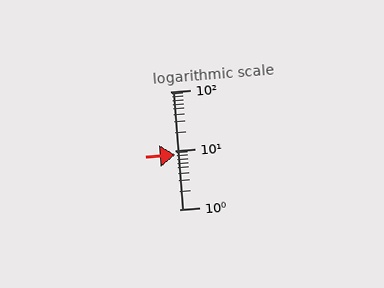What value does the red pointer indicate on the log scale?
The pointer indicates approximately 8.5.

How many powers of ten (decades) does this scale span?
The scale spans 2 decades, from 1 to 100.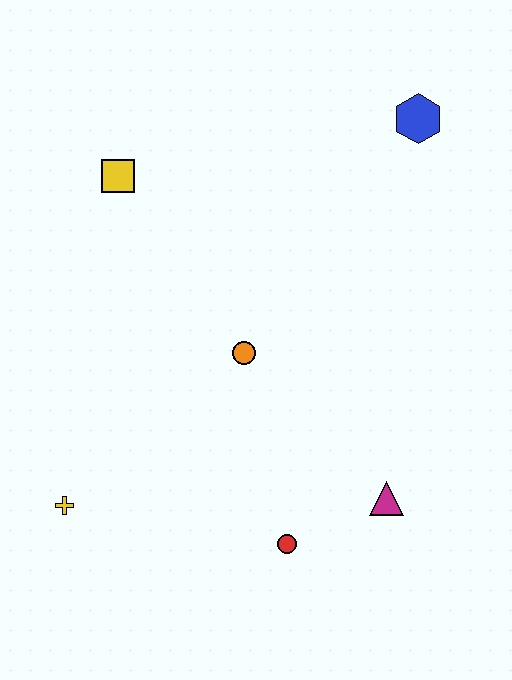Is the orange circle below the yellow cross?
No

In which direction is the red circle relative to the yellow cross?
The red circle is to the right of the yellow cross.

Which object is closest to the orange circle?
The red circle is closest to the orange circle.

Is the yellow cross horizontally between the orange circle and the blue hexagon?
No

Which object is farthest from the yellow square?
The magenta triangle is farthest from the yellow square.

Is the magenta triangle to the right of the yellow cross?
Yes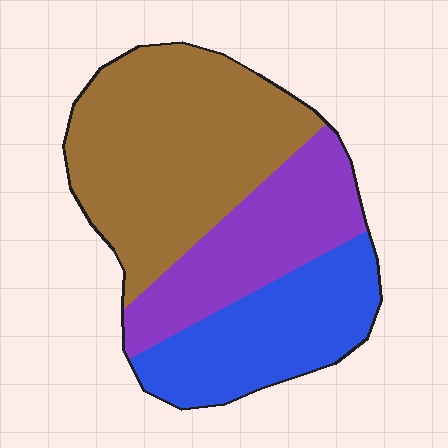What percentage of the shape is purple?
Purple takes up about one quarter (1/4) of the shape.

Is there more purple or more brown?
Brown.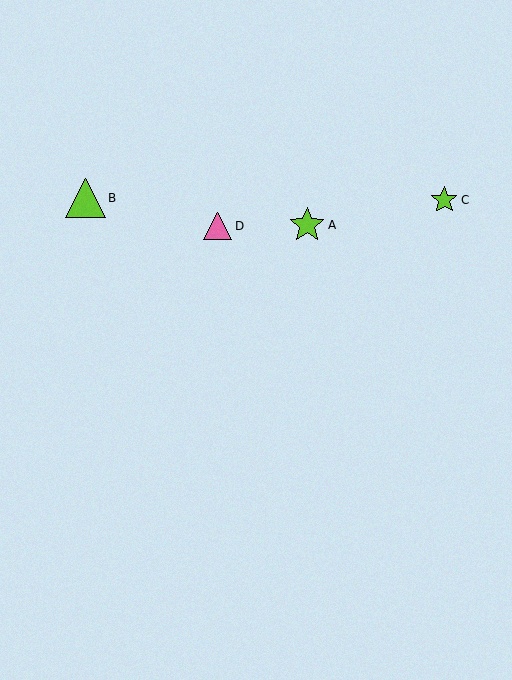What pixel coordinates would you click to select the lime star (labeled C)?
Click at (444, 200) to select the lime star C.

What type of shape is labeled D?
Shape D is a pink triangle.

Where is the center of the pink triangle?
The center of the pink triangle is at (218, 226).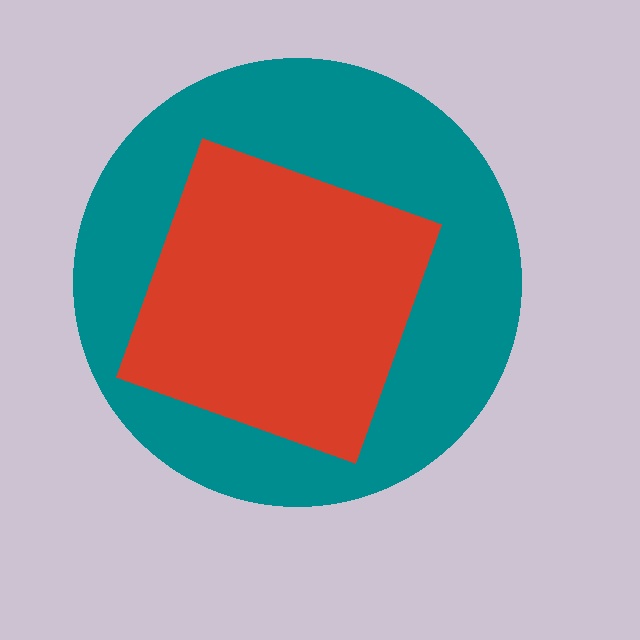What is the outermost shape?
The teal circle.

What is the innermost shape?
The red square.